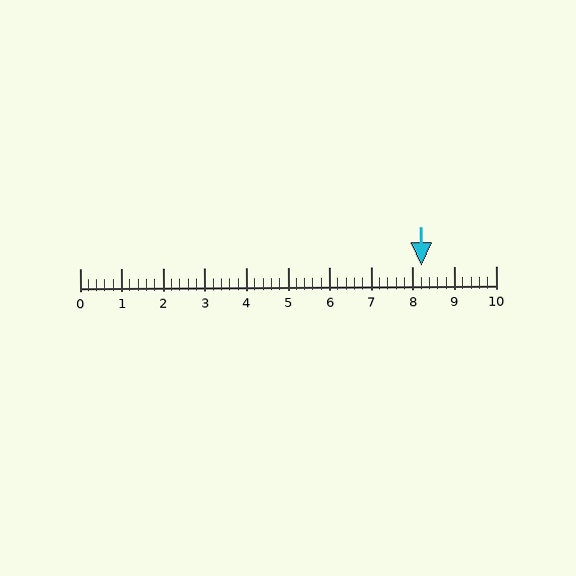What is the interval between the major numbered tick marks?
The major tick marks are spaced 1 units apart.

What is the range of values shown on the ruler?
The ruler shows values from 0 to 10.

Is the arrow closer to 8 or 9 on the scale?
The arrow is closer to 8.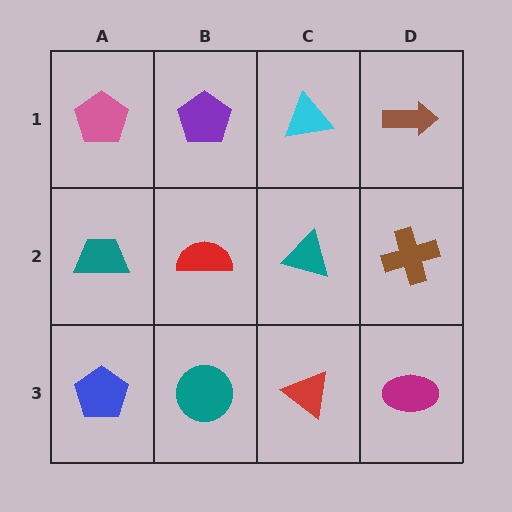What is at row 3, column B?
A teal circle.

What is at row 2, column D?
A brown cross.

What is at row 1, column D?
A brown arrow.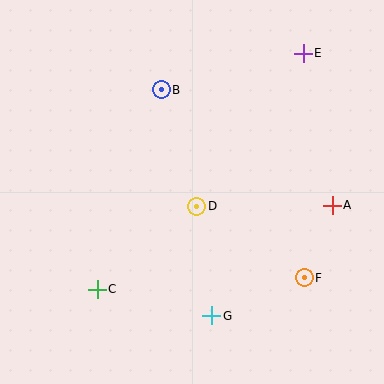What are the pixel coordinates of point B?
Point B is at (161, 90).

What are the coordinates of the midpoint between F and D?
The midpoint between F and D is at (251, 242).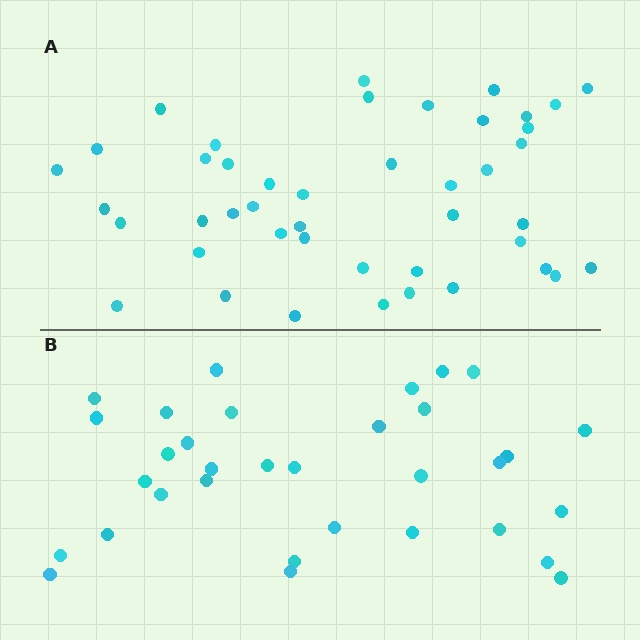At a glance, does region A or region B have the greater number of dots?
Region A (the top region) has more dots.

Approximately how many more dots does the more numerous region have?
Region A has roughly 12 or so more dots than region B.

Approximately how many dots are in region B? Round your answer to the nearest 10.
About 30 dots. (The exact count is 33, which rounds to 30.)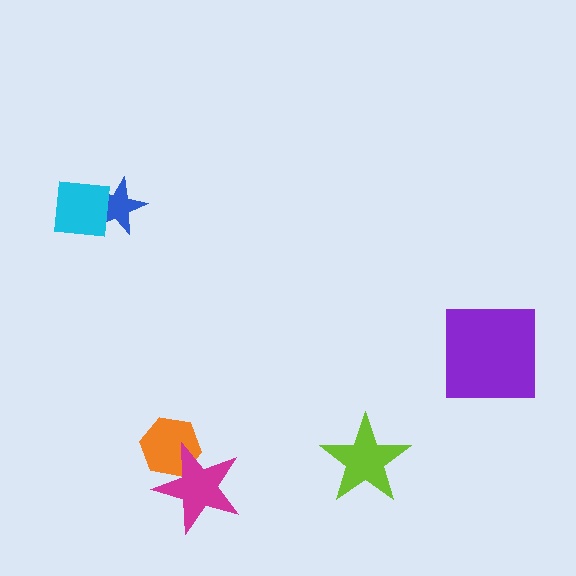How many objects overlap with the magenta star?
1 object overlaps with the magenta star.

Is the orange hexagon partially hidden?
Yes, it is partially covered by another shape.